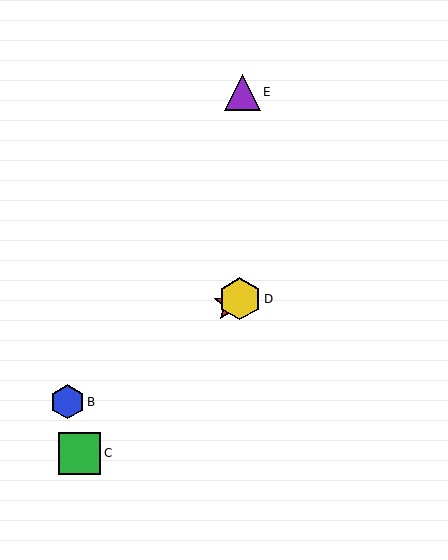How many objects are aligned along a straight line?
3 objects (A, B, D) are aligned along a straight line.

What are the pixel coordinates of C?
Object C is at (80, 453).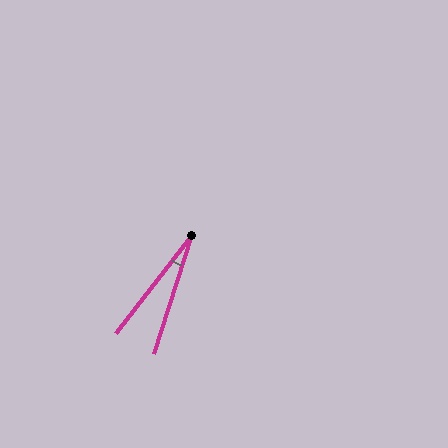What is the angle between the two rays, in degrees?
Approximately 20 degrees.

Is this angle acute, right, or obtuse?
It is acute.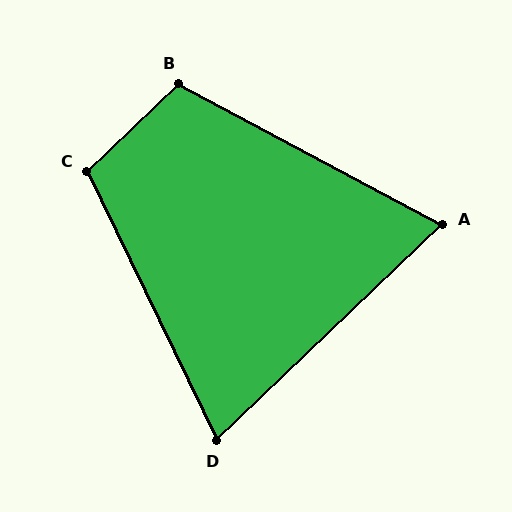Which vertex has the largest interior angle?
C, at approximately 108 degrees.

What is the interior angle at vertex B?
Approximately 108 degrees (obtuse).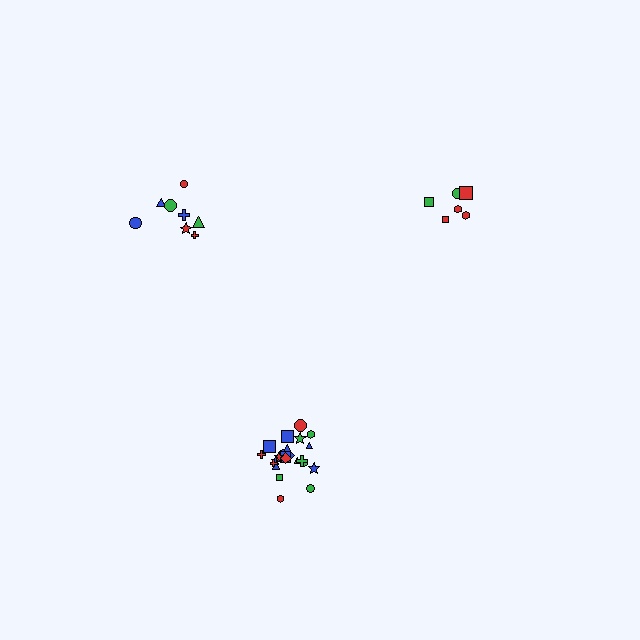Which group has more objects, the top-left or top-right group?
The top-left group.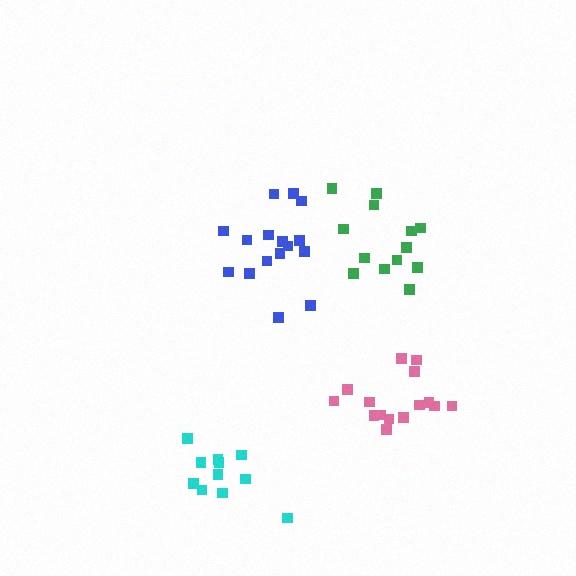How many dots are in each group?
Group 1: 15 dots, Group 2: 13 dots, Group 3: 11 dots, Group 4: 16 dots (55 total).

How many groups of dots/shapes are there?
There are 4 groups.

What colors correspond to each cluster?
The clusters are colored: pink, green, cyan, blue.